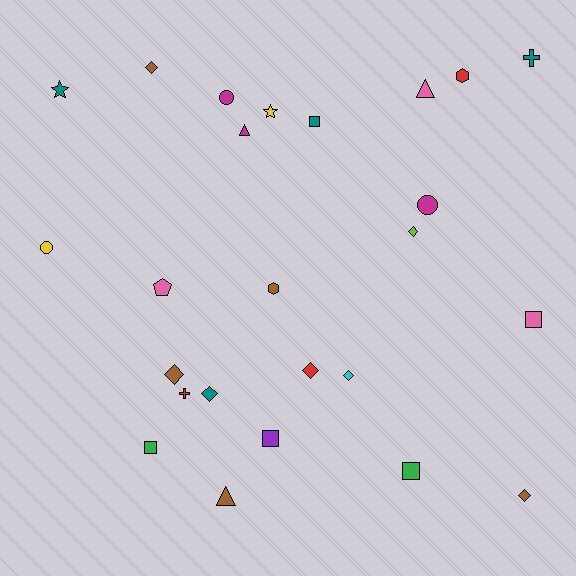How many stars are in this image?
There are 2 stars.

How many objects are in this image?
There are 25 objects.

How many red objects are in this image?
There are 3 red objects.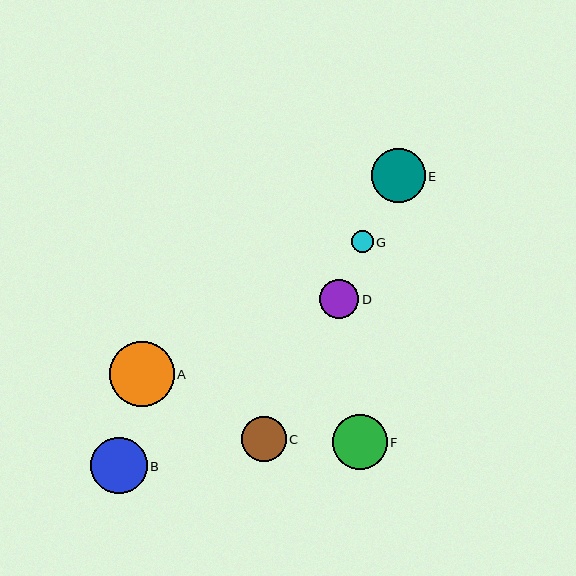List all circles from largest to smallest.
From largest to smallest: A, B, F, E, C, D, G.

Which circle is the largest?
Circle A is the largest with a size of approximately 65 pixels.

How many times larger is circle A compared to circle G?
Circle A is approximately 3.0 times the size of circle G.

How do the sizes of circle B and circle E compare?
Circle B and circle E are approximately the same size.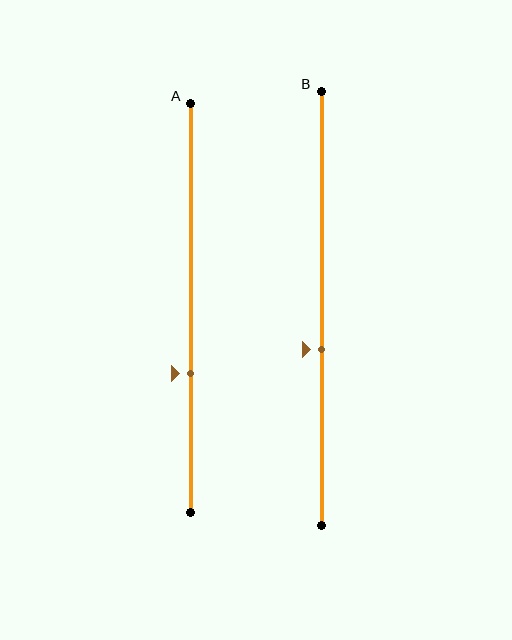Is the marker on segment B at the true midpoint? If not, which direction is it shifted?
No, the marker on segment B is shifted downward by about 10% of the segment length.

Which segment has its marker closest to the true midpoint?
Segment B has its marker closest to the true midpoint.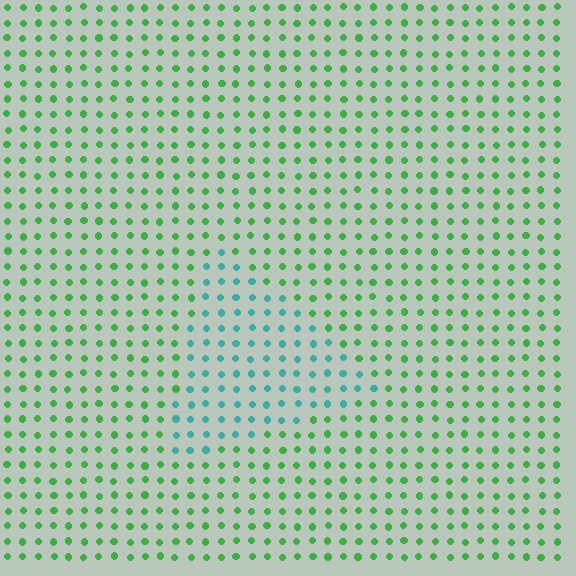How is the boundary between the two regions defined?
The boundary is defined purely by a slight shift in hue (about 51 degrees). Spacing, size, and orientation are identical on both sides.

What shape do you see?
I see a triangle.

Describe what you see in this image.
The image is filled with small green elements in a uniform arrangement. A triangle-shaped region is visible where the elements are tinted to a slightly different hue, forming a subtle color boundary.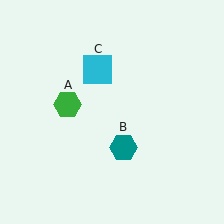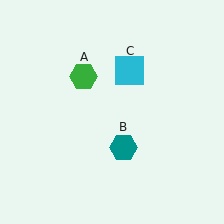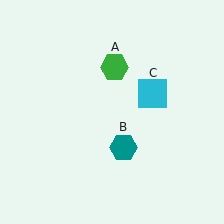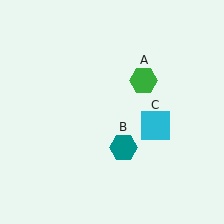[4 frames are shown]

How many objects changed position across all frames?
2 objects changed position: green hexagon (object A), cyan square (object C).